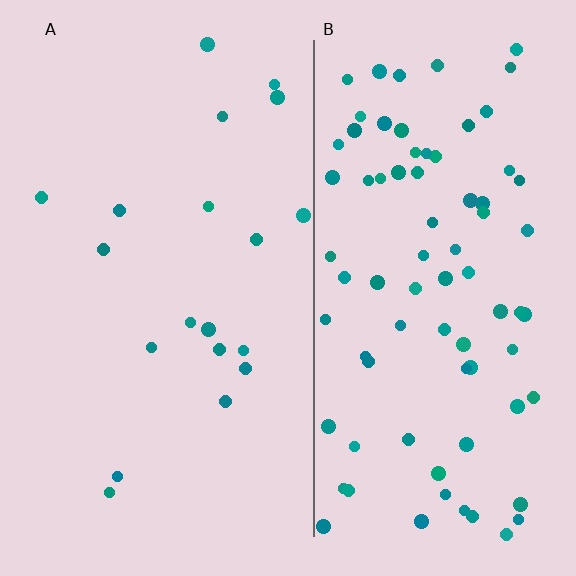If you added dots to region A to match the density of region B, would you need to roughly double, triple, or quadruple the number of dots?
Approximately quadruple.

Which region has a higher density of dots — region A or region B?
B (the right).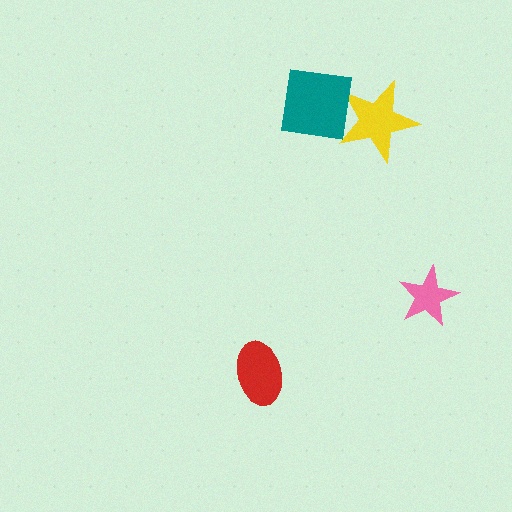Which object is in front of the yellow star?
The teal square is in front of the yellow star.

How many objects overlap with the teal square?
1 object overlaps with the teal square.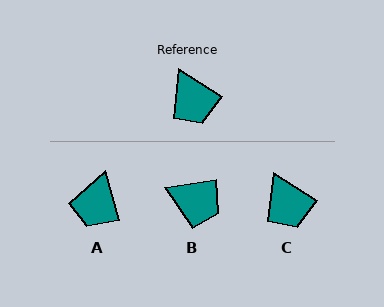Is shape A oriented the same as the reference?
No, it is off by about 42 degrees.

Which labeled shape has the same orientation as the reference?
C.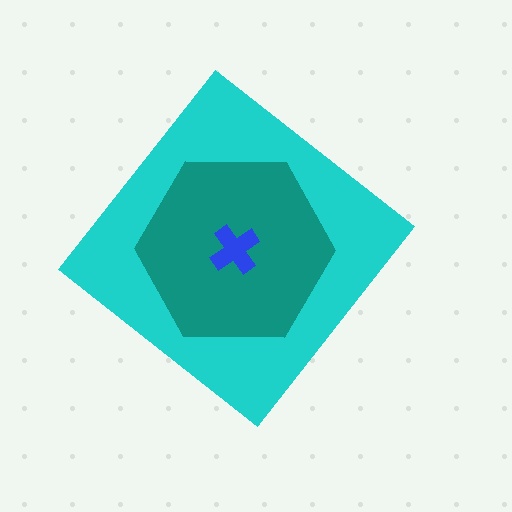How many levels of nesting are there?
3.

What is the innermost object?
The blue cross.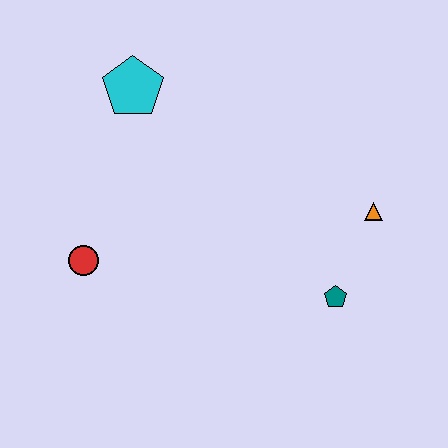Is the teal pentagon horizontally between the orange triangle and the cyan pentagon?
Yes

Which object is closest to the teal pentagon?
The orange triangle is closest to the teal pentagon.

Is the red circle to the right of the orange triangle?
No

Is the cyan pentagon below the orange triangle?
No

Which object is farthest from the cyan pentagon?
The teal pentagon is farthest from the cyan pentagon.